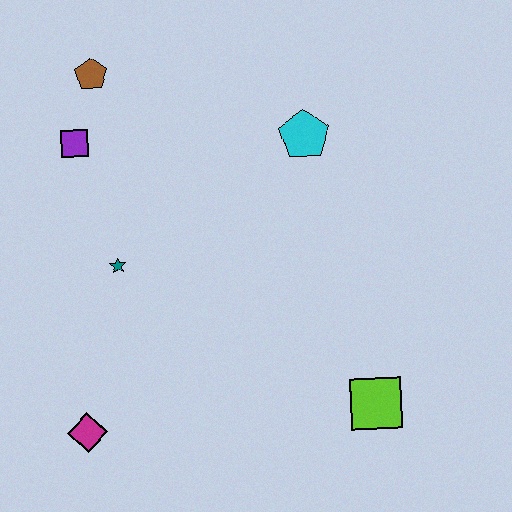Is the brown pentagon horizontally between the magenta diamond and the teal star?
Yes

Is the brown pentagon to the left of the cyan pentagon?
Yes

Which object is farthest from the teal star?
The lime square is farthest from the teal star.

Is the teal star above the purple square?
No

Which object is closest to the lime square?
The cyan pentagon is closest to the lime square.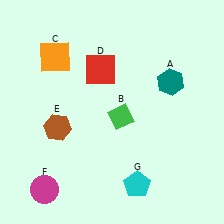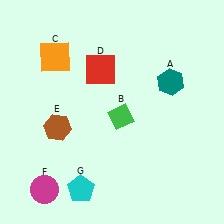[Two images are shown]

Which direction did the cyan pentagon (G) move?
The cyan pentagon (G) moved left.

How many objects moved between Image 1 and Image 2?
1 object moved between the two images.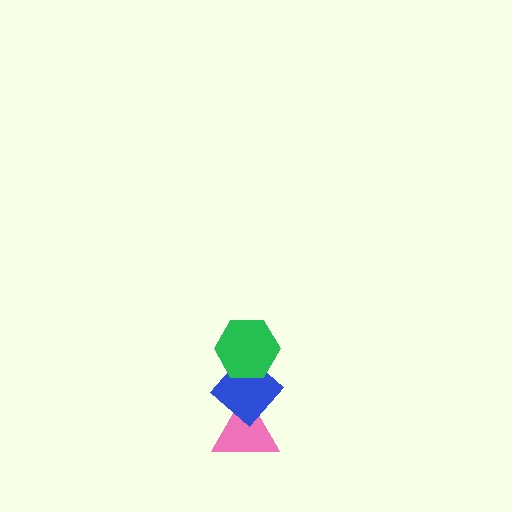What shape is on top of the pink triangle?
The blue diamond is on top of the pink triangle.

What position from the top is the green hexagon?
The green hexagon is 1st from the top.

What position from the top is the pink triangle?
The pink triangle is 3rd from the top.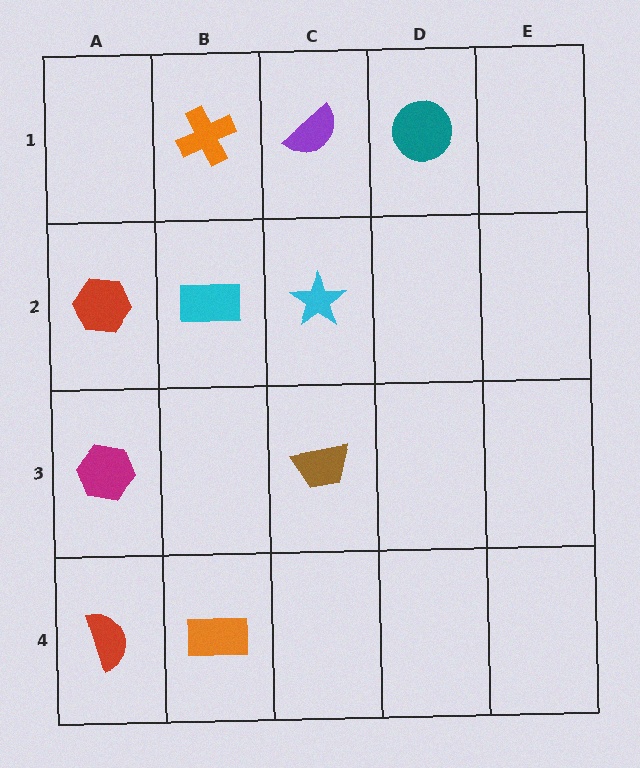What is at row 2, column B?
A cyan rectangle.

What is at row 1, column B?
An orange cross.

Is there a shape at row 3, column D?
No, that cell is empty.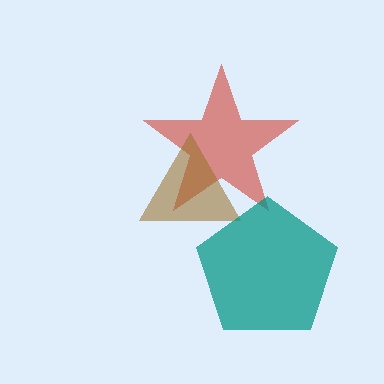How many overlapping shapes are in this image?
There are 3 overlapping shapes in the image.